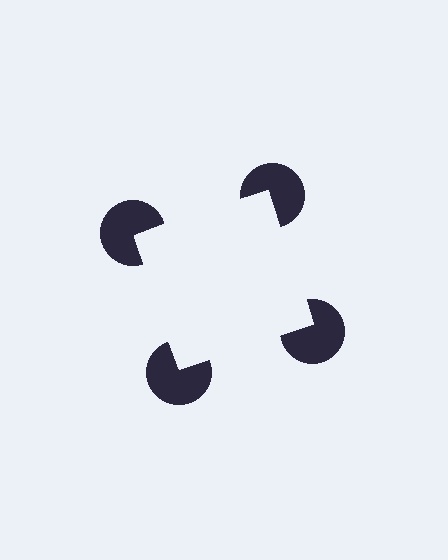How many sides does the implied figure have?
4 sides.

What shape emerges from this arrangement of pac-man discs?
An illusory square — its edges are inferred from the aligned wedge cuts in the pac-man discs, not physically drawn.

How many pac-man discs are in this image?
There are 4 — one at each vertex of the illusory square.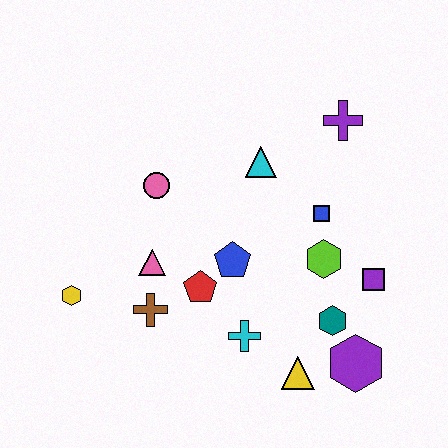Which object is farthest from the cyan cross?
The purple cross is farthest from the cyan cross.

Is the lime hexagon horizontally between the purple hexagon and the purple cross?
No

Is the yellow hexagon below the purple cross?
Yes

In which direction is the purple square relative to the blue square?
The purple square is below the blue square.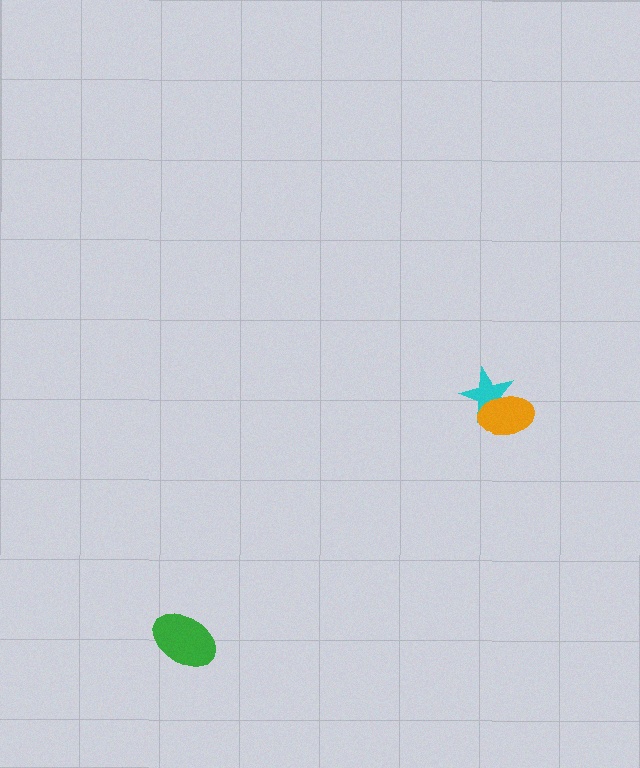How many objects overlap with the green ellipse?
0 objects overlap with the green ellipse.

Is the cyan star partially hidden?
Yes, it is partially covered by another shape.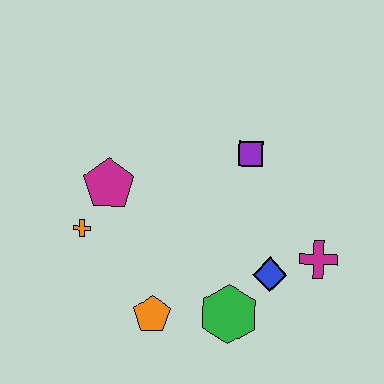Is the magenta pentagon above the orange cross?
Yes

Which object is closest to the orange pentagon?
The green hexagon is closest to the orange pentagon.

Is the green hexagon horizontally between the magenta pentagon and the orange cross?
No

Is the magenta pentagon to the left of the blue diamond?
Yes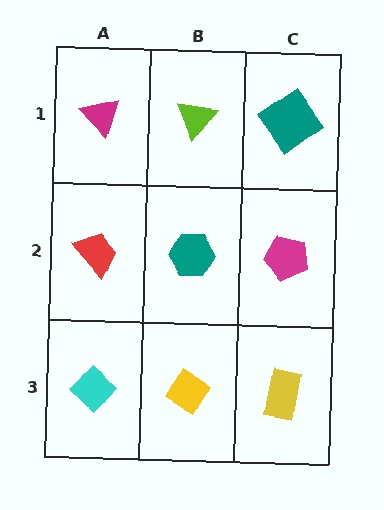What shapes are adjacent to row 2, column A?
A magenta triangle (row 1, column A), a cyan diamond (row 3, column A), a teal hexagon (row 2, column B).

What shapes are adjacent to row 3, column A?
A red trapezoid (row 2, column A), a yellow diamond (row 3, column B).